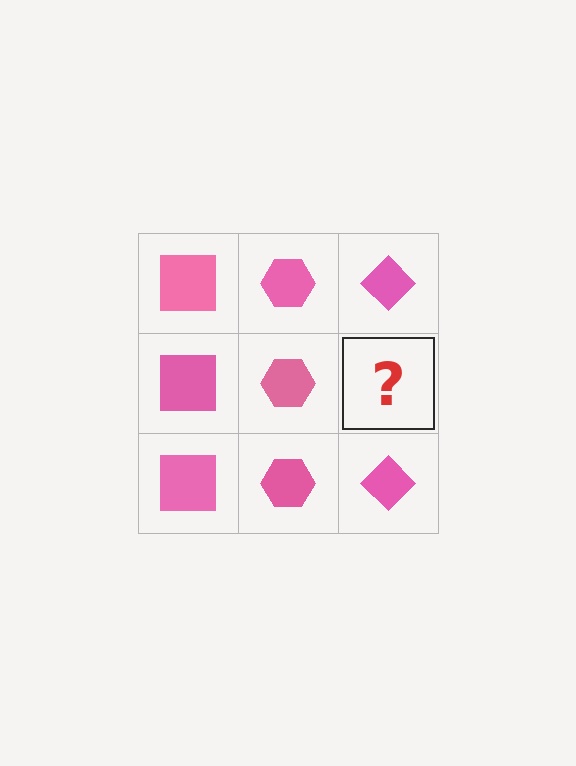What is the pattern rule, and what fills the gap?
The rule is that each column has a consistent shape. The gap should be filled with a pink diamond.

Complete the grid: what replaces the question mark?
The question mark should be replaced with a pink diamond.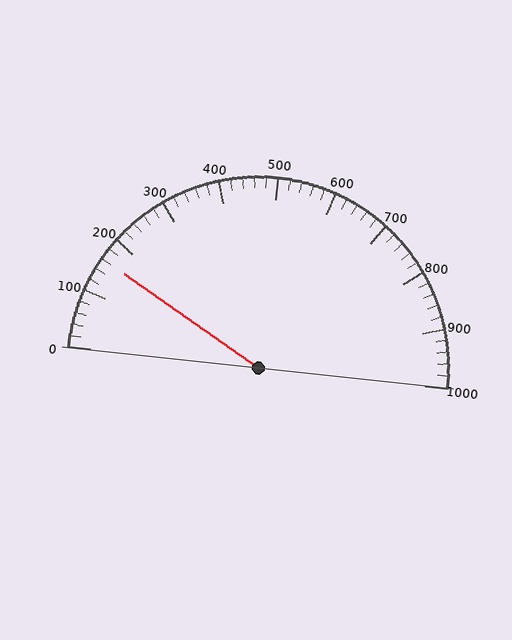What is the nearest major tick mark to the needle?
The nearest major tick mark is 200.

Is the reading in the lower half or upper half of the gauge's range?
The reading is in the lower half of the range (0 to 1000).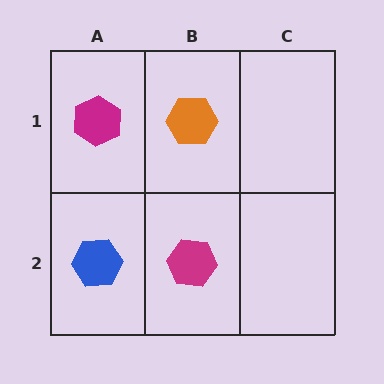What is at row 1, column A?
A magenta hexagon.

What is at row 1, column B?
An orange hexagon.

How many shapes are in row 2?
2 shapes.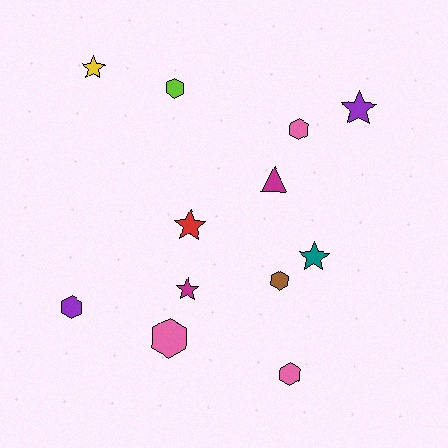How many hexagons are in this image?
There are 6 hexagons.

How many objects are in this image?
There are 12 objects.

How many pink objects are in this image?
There are 3 pink objects.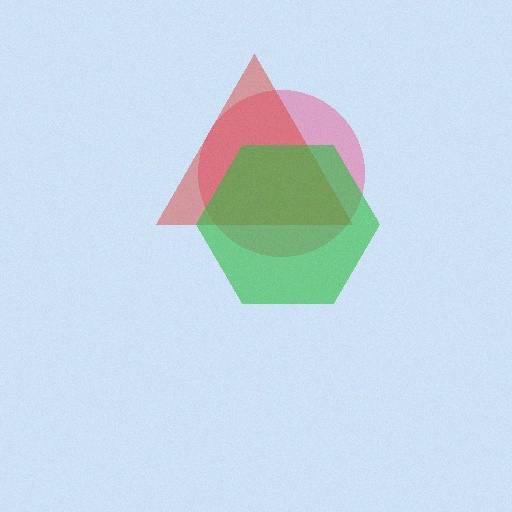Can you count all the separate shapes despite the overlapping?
Yes, there are 3 separate shapes.